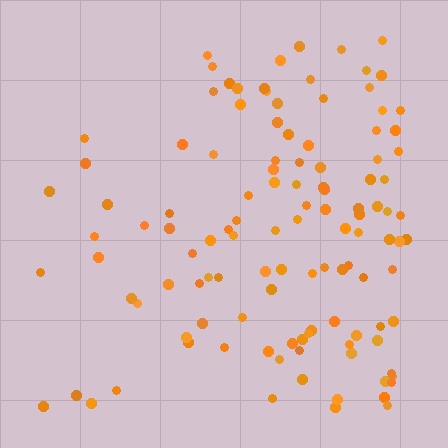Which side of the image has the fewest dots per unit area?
The left.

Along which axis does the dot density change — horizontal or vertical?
Horizontal.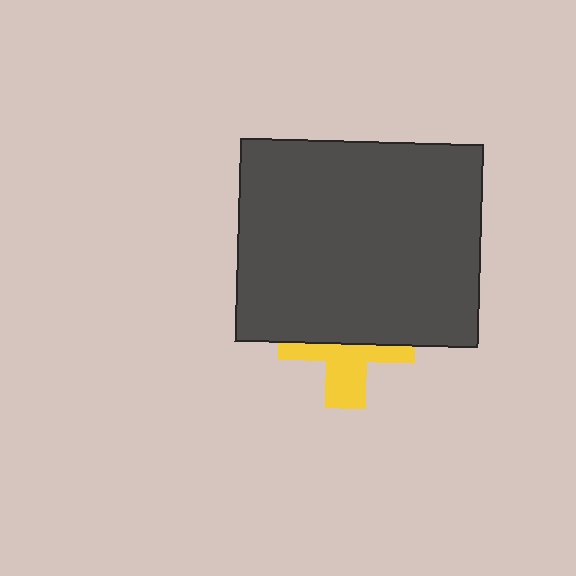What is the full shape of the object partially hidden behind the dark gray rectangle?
The partially hidden object is a yellow cross.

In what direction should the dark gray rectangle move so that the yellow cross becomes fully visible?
The dark gray rectangle should move up. That is the shortest direction to clear the overlap and leave the yellow cross fully visible.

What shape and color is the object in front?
The object in front is a dark gray rectangle.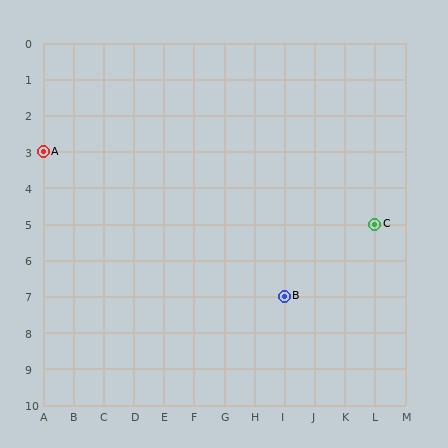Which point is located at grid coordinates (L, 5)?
Point C is at (L, 5).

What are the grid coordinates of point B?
Point B is at grid coordinates (I, 7).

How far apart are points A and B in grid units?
Points A and B are 8 columns and 4 rows apart (about 8.9 grid units diagonally).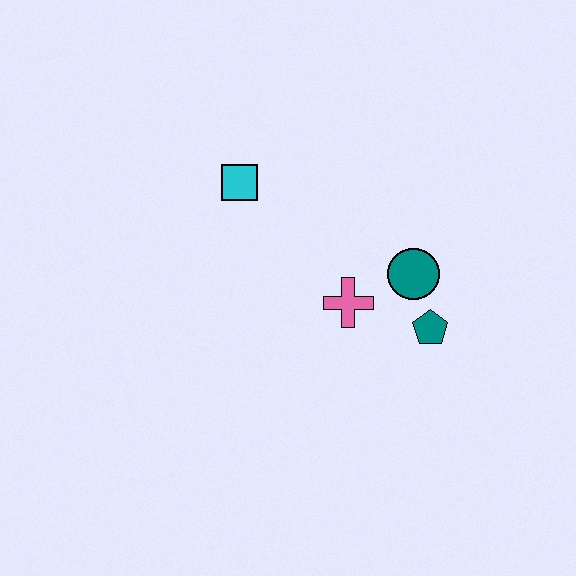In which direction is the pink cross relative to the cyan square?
The pink cross is below the cyan square.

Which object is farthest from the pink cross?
The cyan square is farthest from the pink cross.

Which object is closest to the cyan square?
The pink cross is closest to the cyan square.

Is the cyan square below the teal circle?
No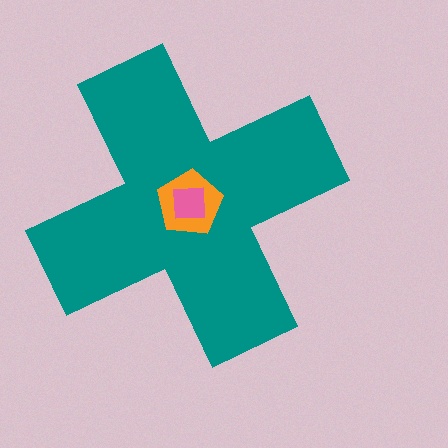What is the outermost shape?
The teal cross.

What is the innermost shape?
The pink square.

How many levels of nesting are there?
3.